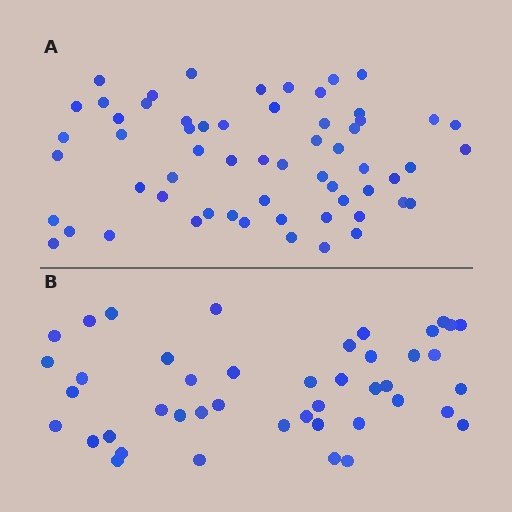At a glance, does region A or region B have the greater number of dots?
Region A (the top region) has more dots.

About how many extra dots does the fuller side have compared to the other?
Region A has approximately 15 more dots than region B.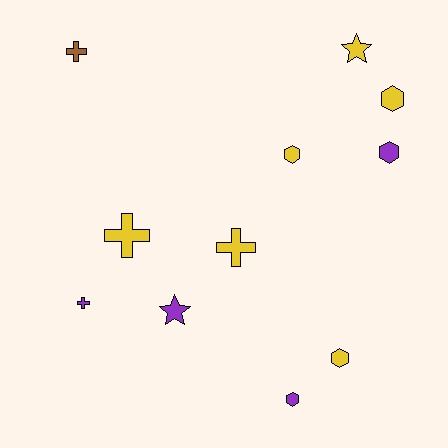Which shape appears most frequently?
Hexagon, with 5 objects.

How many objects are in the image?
There are 11 objects.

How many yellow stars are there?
There is 1 yellow star.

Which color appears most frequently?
Yellow, with 6 objects.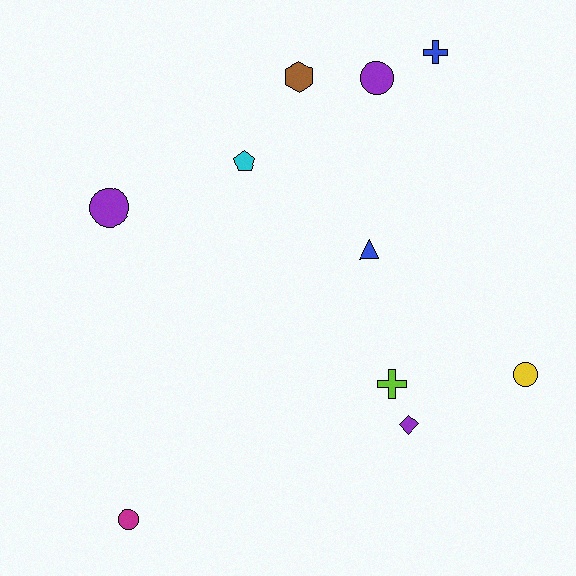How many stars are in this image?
There are no stars.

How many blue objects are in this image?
There are 2 blue objects.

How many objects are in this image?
There are 10 objects.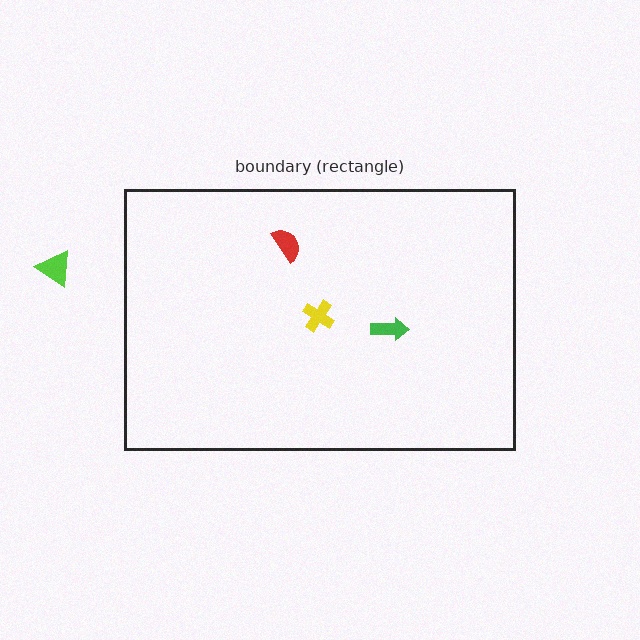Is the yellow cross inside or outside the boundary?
Inside.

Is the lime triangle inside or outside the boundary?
Outside.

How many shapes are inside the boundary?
3 inside, 1 outside.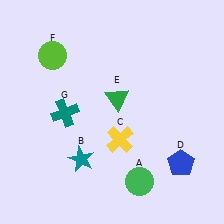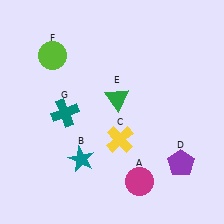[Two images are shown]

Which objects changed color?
A changed from green to magenta. D changed from blue to purple.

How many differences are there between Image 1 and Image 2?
There are 2 differences between the two images.